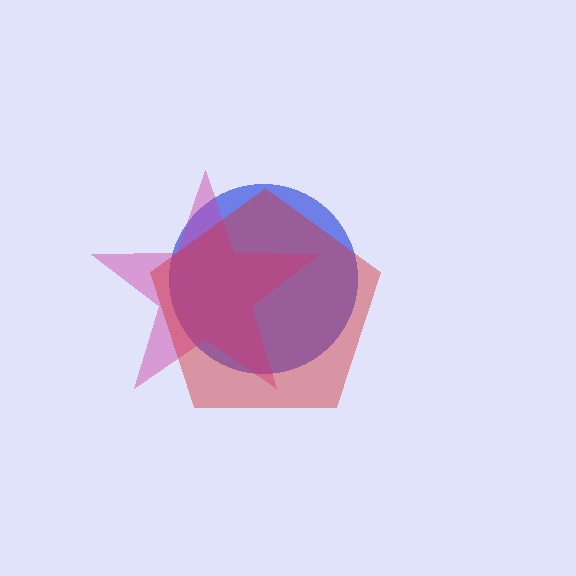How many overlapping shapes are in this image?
There are 3 overlapping shapes in the image.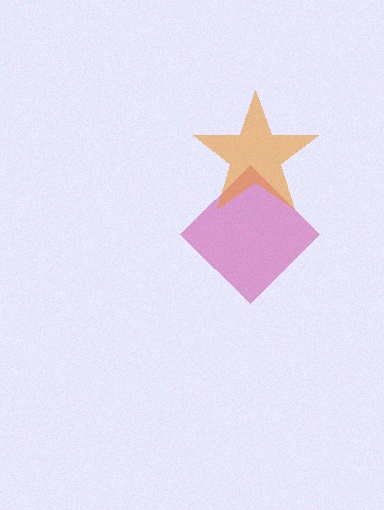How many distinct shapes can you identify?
There are 2 distinct shapes: a magenta diamond, an orange star.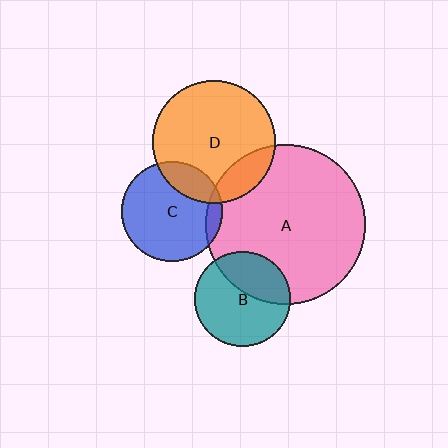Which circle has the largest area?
Circle A (pink).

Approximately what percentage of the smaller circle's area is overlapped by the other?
Approximately 15%.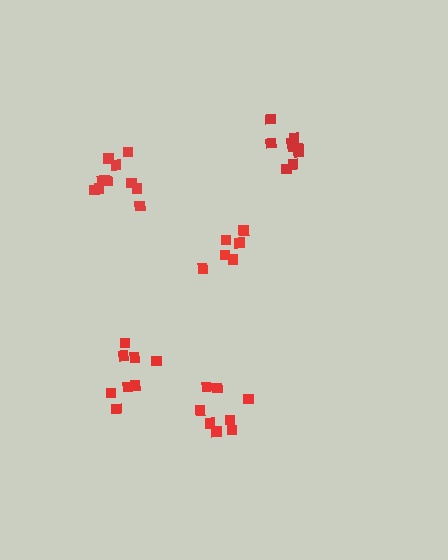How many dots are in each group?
Group 1: 10 dots, Group 2: 8 dots, Group 3: 11 dots, Group 4: 8 dots, Group 5: 6 dots (43 total).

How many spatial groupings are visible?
There are 5 spatial groupings.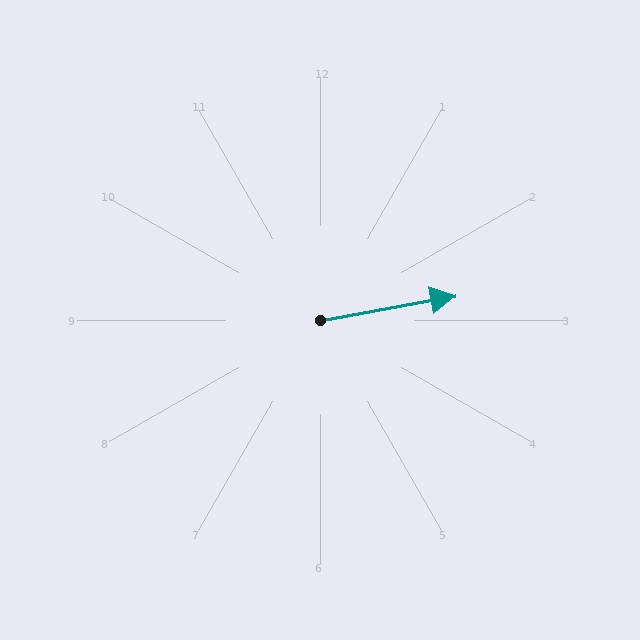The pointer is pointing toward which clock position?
Roughly 3 o'clock.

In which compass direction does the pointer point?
East.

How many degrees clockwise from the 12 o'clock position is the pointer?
Approximately 80 degrees.